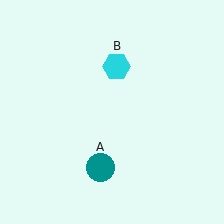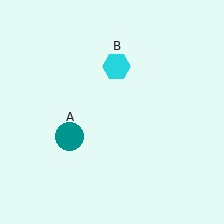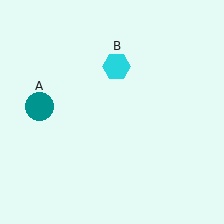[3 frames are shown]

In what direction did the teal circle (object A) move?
The teal circle (object A) moved up and to the left.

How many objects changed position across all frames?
1 object changed position: teal circle (object A).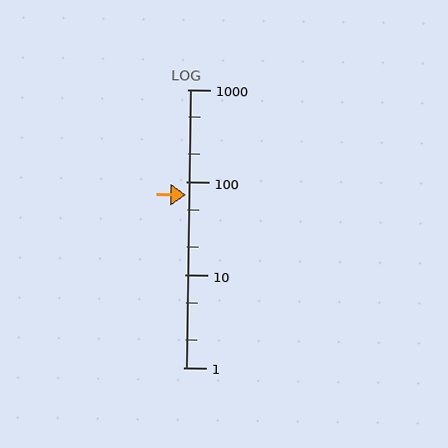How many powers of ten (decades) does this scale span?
The scale spans 3 decades, from 1 to 1000.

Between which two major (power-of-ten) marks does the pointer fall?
The pointer is between 10 and 100.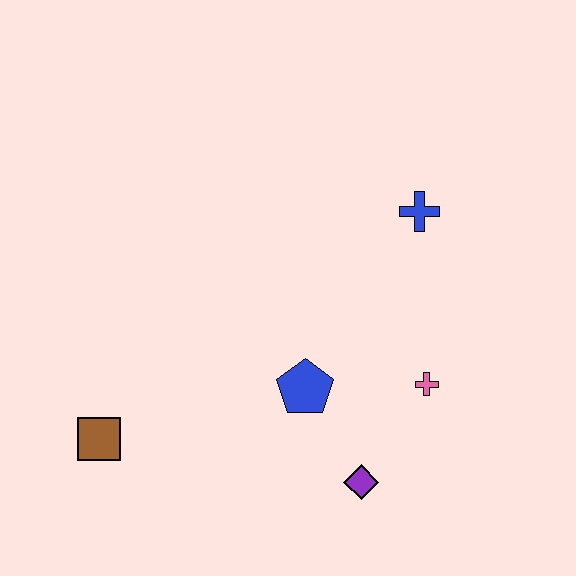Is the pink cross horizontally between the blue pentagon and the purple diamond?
No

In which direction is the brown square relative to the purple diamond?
The brown square is to the left of the purple diamond.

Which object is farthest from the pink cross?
The brown square is farthest from the pink cross.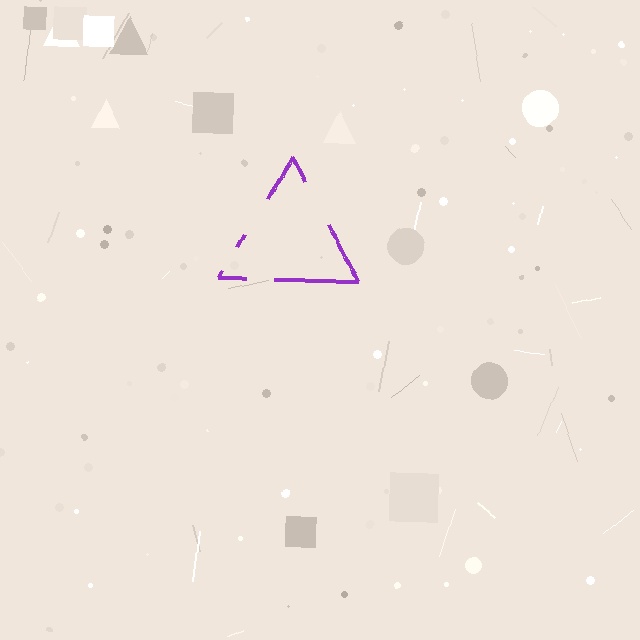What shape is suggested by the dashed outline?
The dashed outline suggests a triangle.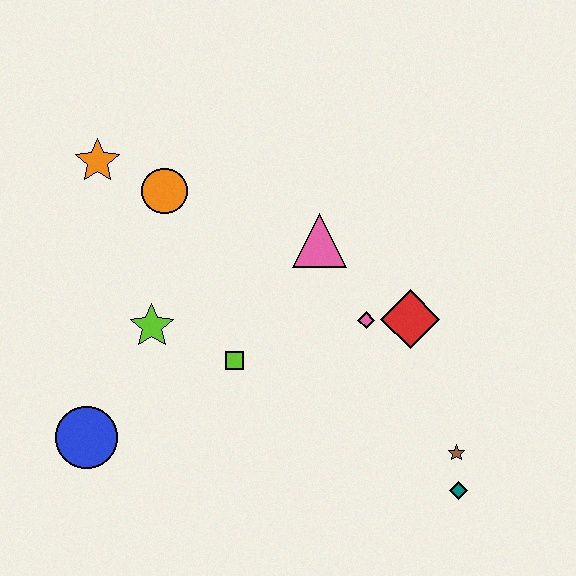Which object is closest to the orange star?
The orange circle is closest to the orange star.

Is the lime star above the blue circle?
Yes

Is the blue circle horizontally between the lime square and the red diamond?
No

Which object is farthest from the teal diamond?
The orange star is farthest from the teal diamond.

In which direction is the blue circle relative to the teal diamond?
The blue circle is to the left of the teal diamond.